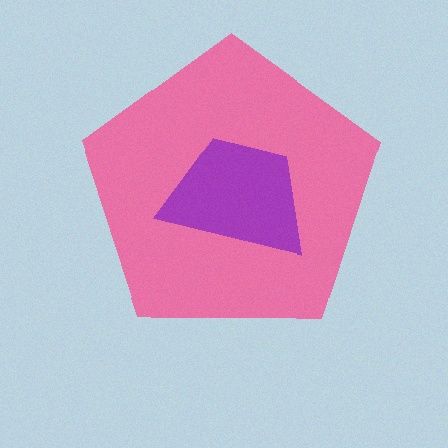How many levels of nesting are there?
2.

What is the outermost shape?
The pink pentagon.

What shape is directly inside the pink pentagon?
The purple trapezoid.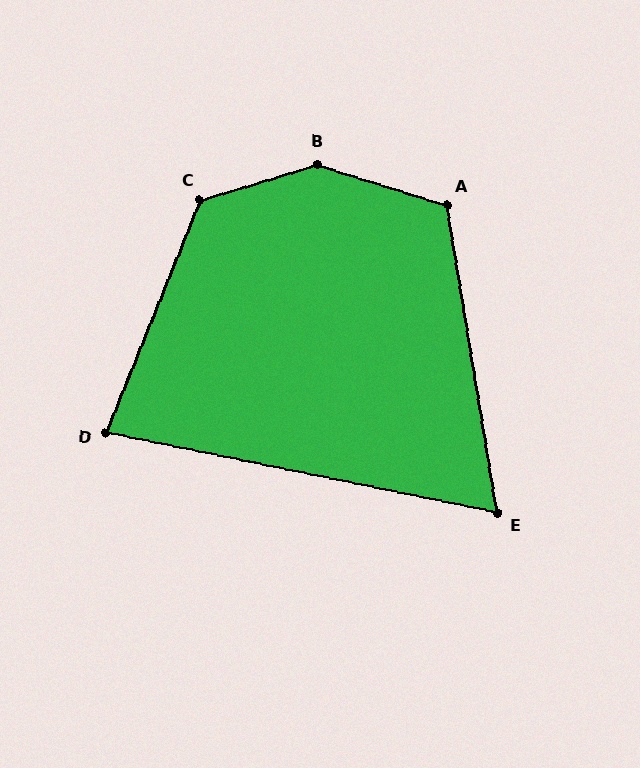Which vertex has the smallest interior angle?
E, at approximately 69 degrees.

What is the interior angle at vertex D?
Approximately 80 degrees (acute).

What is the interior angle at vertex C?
Approximately 129 degrees (obtuse).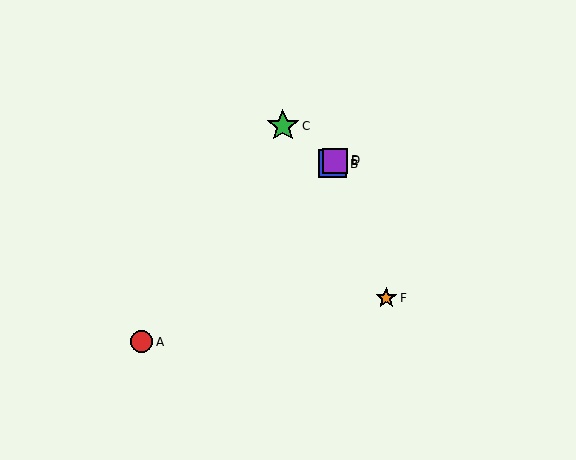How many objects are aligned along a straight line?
4 objects (A, B, D, E) are aligned along a straight line.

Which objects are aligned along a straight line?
Objects A, B, D, E are aligned along a straight line.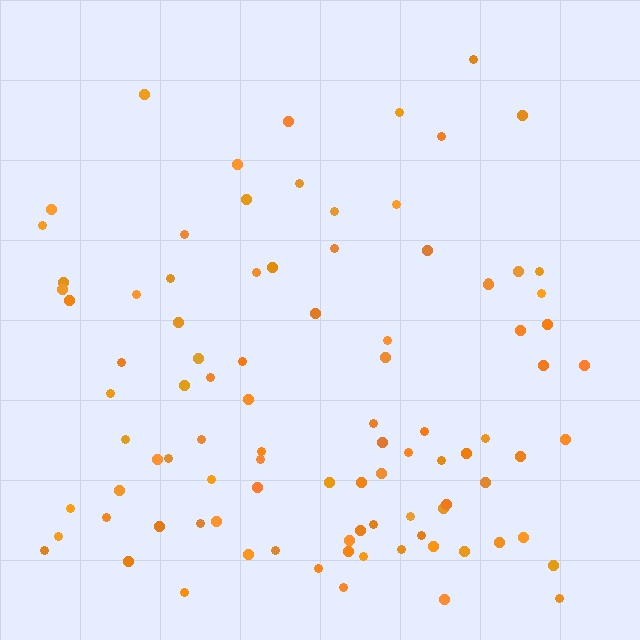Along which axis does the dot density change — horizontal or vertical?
Vertical.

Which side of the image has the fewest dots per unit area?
The top.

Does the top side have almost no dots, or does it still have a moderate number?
Still a moderate number, just noticeably fewer than the bottom.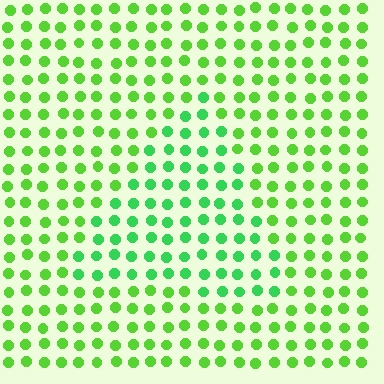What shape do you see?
I see a triangle.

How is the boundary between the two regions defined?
The boundary is defined purely by a slight shift in hue (about 26 degrees). Spacing, size, and orientation are identical on both sides.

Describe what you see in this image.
The image is filled with small lime elements in a uniform arrangement. A triangle-shaped region is visible where the elements are tinted to a slightly different hue, forming a subtle color boundary.